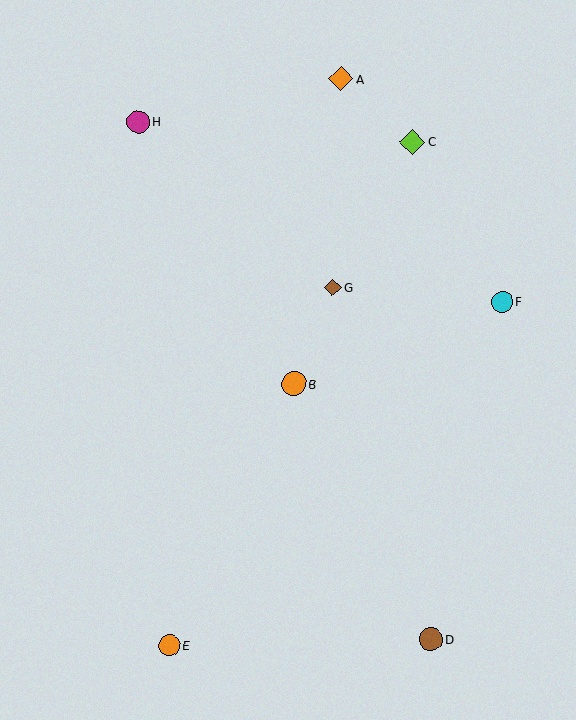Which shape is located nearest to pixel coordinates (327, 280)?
The brown diamond (labeled G) at (333, 288) is nearest to that location.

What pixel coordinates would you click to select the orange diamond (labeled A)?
Click at (341, 79) to select the orange diamond A.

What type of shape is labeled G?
Shape G is a brown diamond.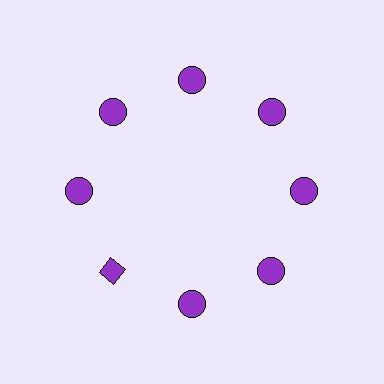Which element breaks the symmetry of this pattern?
The purple diamond at roughly the 8 o'clock position breaks the symmetry. All other shapes are purple circles.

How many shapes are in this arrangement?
There are 8 shapes arranged in a ring pattern.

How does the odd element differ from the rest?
It has a different shape: diamond instead of circle.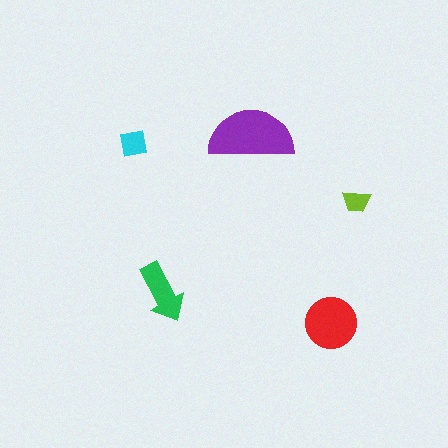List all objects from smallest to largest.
The lime trapezoid, the cyan square, the green arrow, the red circle, the purple semicircle.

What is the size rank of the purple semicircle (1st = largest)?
1st.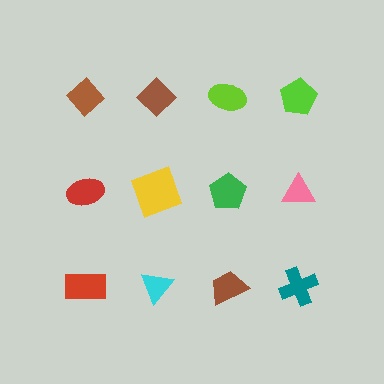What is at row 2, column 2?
A yellow square.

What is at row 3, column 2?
A cyan triangle.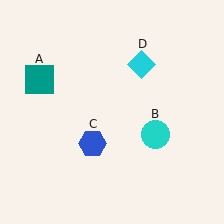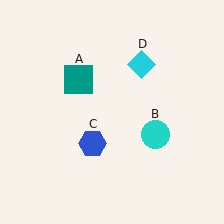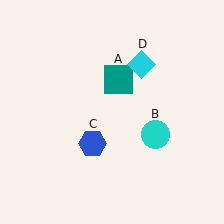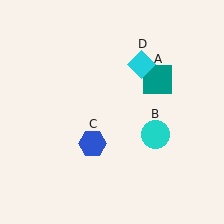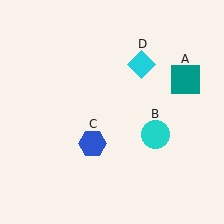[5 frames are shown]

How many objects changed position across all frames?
1 object changed position: teal square (object A).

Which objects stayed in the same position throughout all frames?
Cyan circle (object B) and blue hexagon (object C) and cyan diamond (object D) remained stationary.